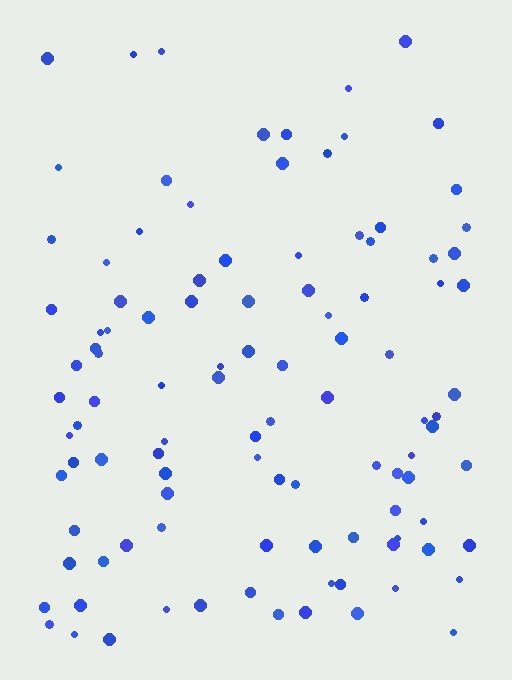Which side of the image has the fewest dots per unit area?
The top.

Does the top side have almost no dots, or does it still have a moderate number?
Still a moderate number, just noticeably fewer than the bottom.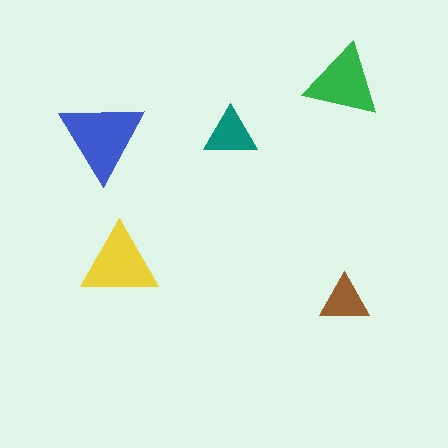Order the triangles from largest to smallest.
the blue one, the yellow one, the green one, the teal one, the brown one.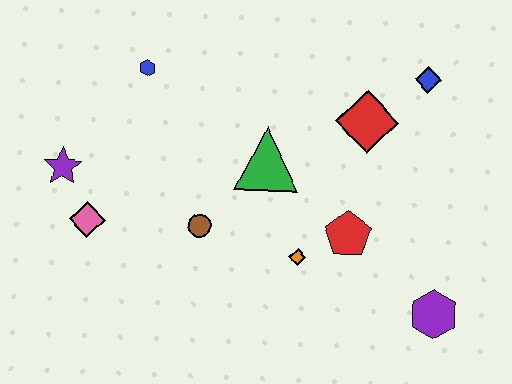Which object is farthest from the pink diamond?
The blue diamond is farthest from the pink diamond.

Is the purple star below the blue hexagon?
Yes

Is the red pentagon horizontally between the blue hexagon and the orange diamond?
No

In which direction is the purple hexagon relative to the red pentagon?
The purple hexagon is to the right of the red pentagon.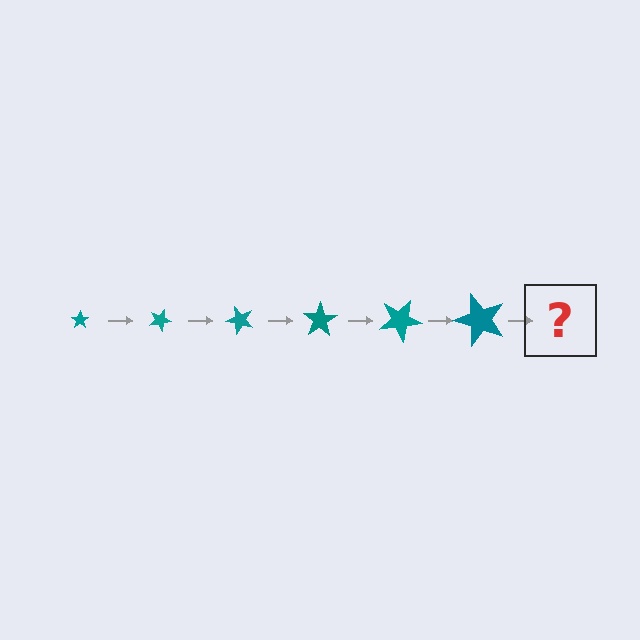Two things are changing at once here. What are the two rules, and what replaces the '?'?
The two rules are that the star grows larger each step and it rotates 25 degrees each step. The '?' should be a star, larger than the previous one and rotated 150 degrees from the start.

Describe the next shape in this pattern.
It should be a star, larger than the previous one and rotated 150 degrees from the start.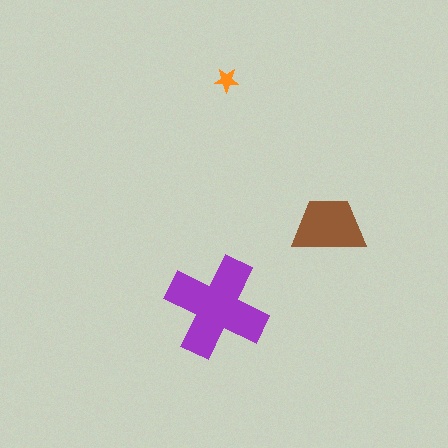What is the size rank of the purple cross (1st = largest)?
1st.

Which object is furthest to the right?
The brown trapezoid is rightmost.